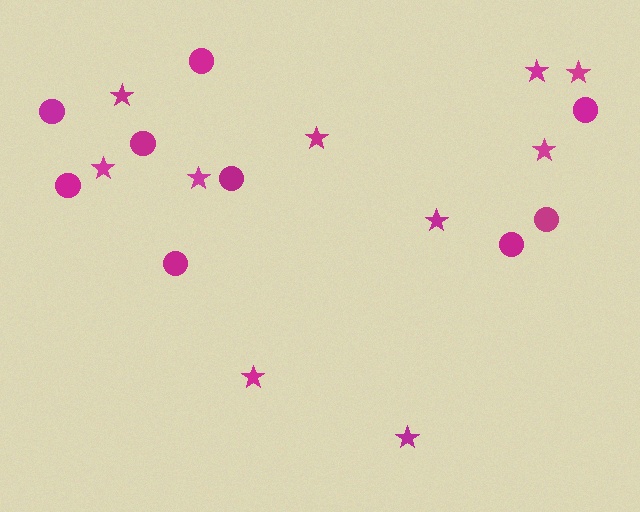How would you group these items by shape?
There are 2 groups: one group of circles (9) and one group of stars (10).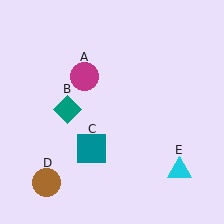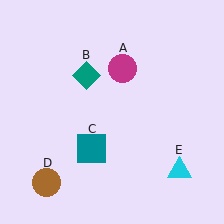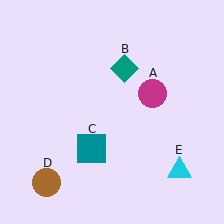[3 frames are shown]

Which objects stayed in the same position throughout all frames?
Teal square (object C) and brown circle (object D) and cyan triangle (object E) remained stationary.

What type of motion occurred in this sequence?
The magenta circle (object A), teal diamond (object B) rotated clockwise around the center of the scene.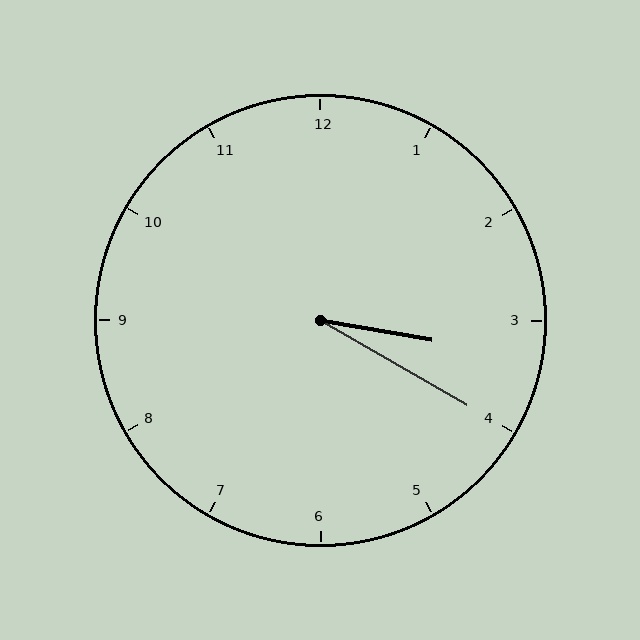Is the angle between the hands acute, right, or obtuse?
It is acute.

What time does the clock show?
3:20.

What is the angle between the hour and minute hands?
Approximately 20 degrees.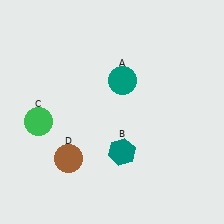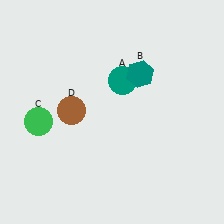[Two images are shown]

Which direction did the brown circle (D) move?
The brown circle (D) moved up.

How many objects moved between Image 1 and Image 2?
2 objects moved between the two images.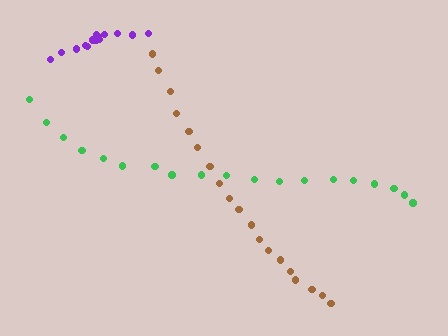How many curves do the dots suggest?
There are 3 distinct paths.